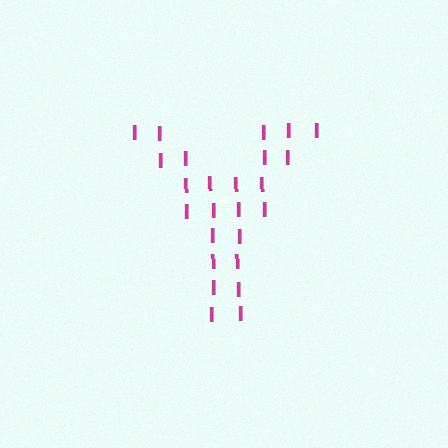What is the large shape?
The large shape is the letter Y.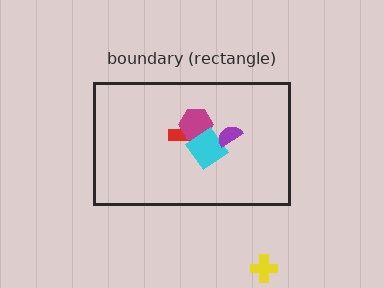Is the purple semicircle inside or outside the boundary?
Inside.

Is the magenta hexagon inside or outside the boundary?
Inside.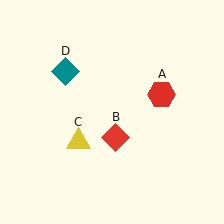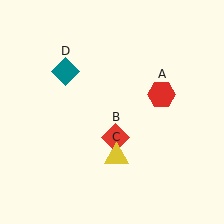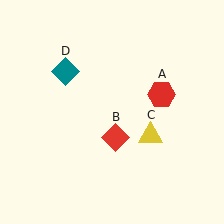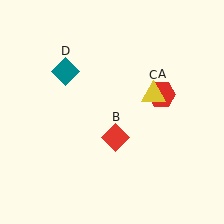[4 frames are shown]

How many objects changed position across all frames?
1 object changed position: yellow triangle (object C).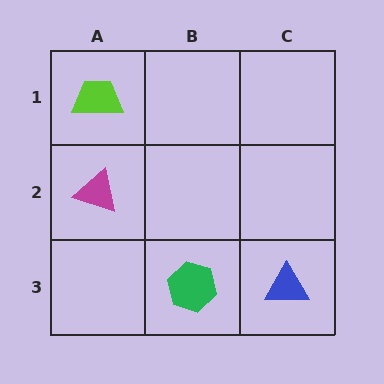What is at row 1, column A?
A lime trapezoid.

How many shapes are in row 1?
1 shape.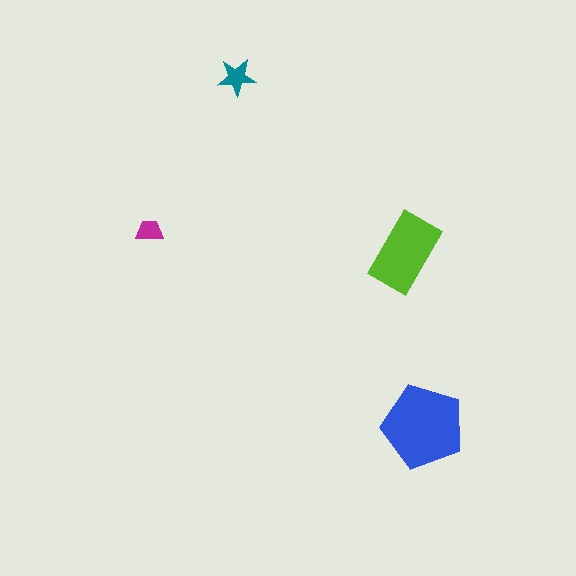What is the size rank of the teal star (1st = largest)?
3rd.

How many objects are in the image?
There are 4 objects in the image.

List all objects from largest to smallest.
The blue pentagon, the lime rectangle, the teal star, the magenta trapezoid.